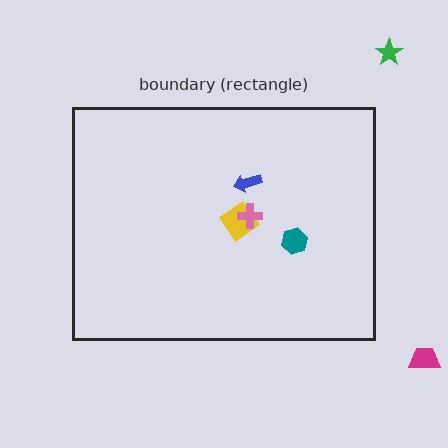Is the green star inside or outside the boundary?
Outside.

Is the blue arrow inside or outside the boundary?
Inside.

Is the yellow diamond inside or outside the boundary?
Inside.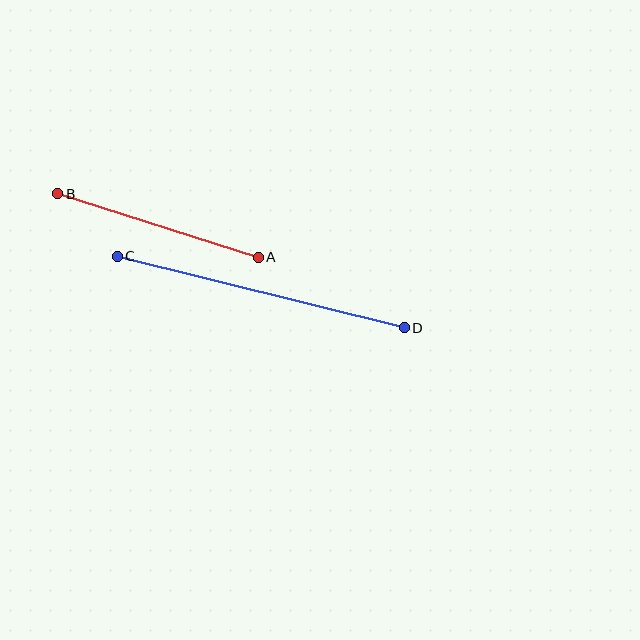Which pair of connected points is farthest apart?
Points C and D are farthest apart.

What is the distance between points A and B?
The distance is approximately 210 pixels.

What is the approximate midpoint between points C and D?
The midpoint is at approximately (261, 292) pixels.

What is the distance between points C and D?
The distance is approximately 296 pixels.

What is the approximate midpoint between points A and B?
The midpoint is at approximately (158, 225) pixels.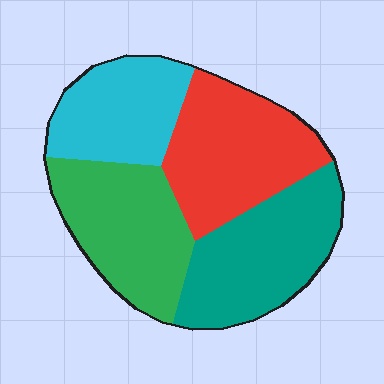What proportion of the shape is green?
Green takes up about one quarter (1/4) of the shape.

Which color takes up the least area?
Cyan, at roughly 20%.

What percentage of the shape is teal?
Teal takes up between a sixth and a third of the shape.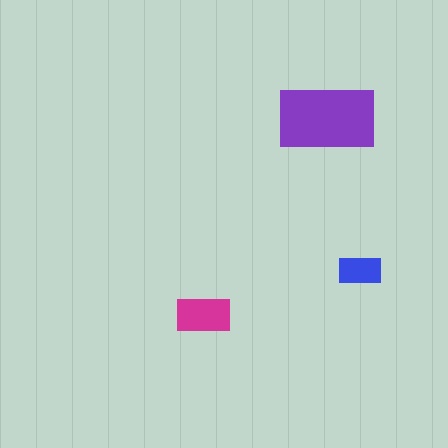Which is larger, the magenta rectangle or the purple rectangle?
The purple one.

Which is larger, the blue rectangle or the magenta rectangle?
The magenta one.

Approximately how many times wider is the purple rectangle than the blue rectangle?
About 2.5 times wider.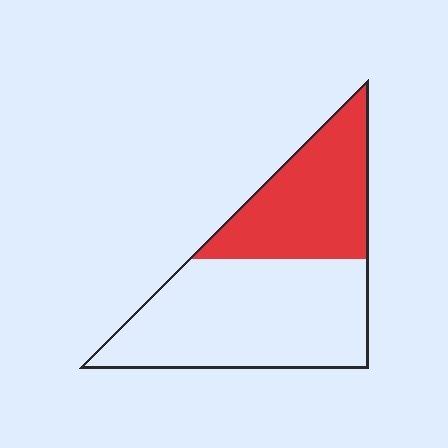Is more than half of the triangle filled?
No.